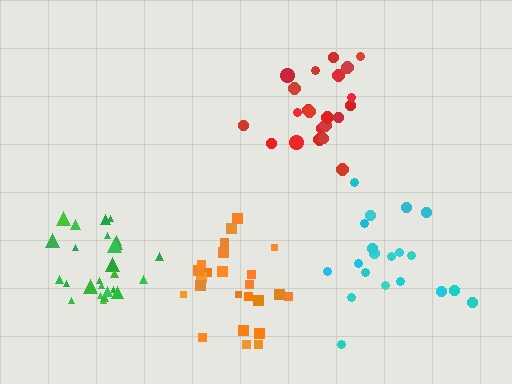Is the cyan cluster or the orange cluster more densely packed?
Orange.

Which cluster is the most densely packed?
Green.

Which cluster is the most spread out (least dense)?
Cyan.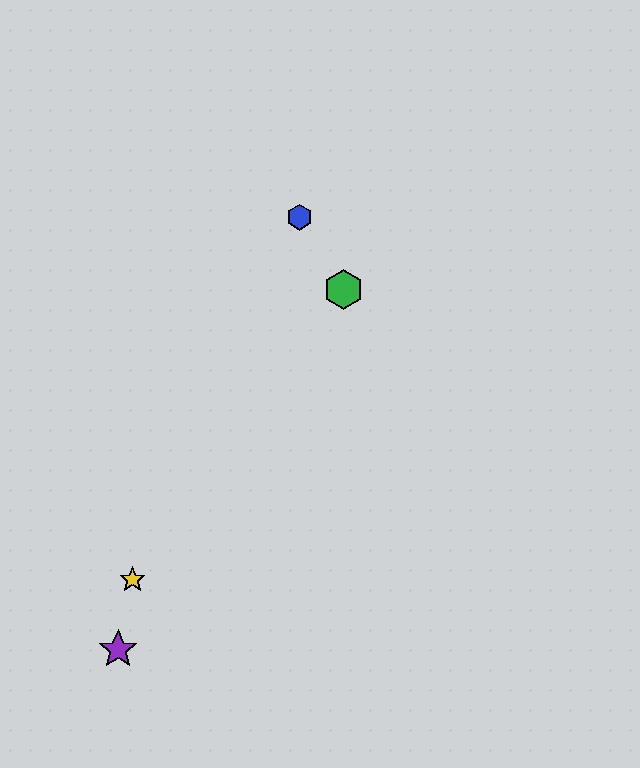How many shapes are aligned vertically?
2 shapes (the red star, the green hexagon) are aligned vertically.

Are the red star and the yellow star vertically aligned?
No, the red star is at x≈343 and the yellow star is at x≈132.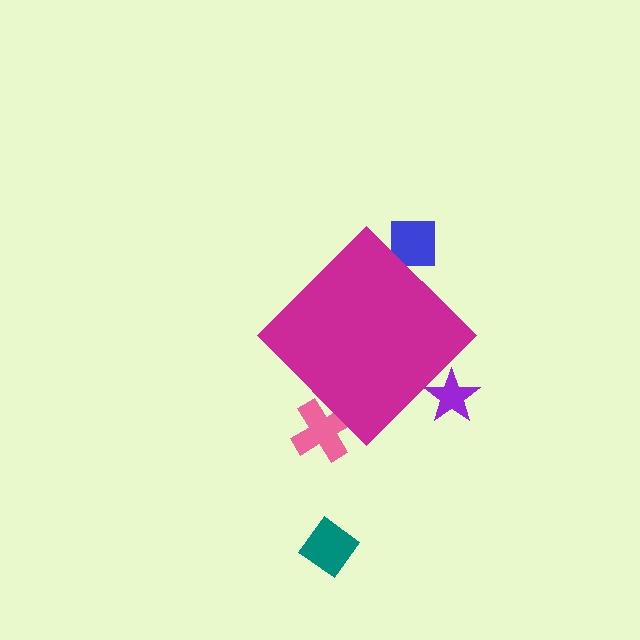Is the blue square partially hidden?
Yes, the blue square is partially hidden behind the magenta diamond.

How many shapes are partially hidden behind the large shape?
3 shapes are partially hidden.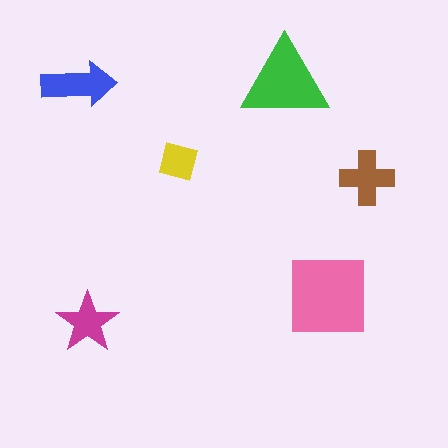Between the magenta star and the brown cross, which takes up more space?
The brown cross.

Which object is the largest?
The pink square.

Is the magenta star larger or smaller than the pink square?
Smaller.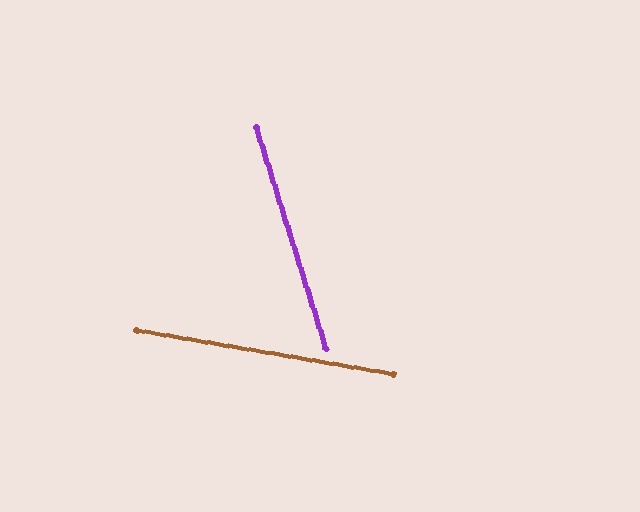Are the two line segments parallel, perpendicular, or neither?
Neither parallel nor perpendicular — they differ by about 63°.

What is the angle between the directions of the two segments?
Approximately 63 degrees.